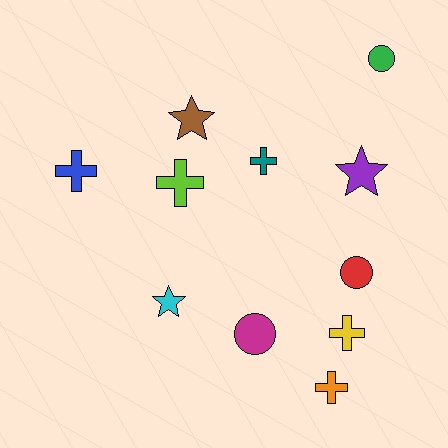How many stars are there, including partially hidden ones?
There are 3 stars.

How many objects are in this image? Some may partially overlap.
There are 11 objects.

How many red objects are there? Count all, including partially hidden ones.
There is 1 red object.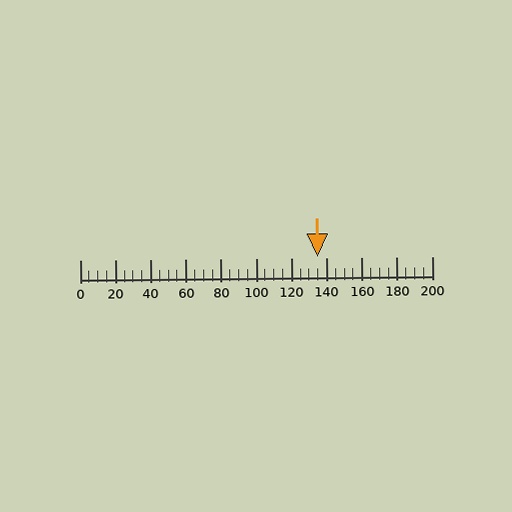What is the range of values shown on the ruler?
The ruler shows values from 0 to 200.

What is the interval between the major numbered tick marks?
The major tick marks are spaced 20 units apart.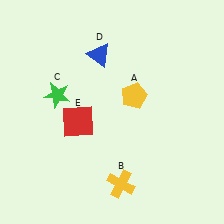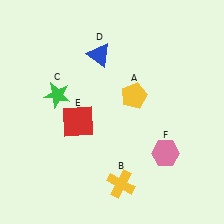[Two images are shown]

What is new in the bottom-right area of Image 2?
A pink hexagon (F) was added in the bottom-right area of Image 2.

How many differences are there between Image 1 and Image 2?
There is 1 difference between the two images.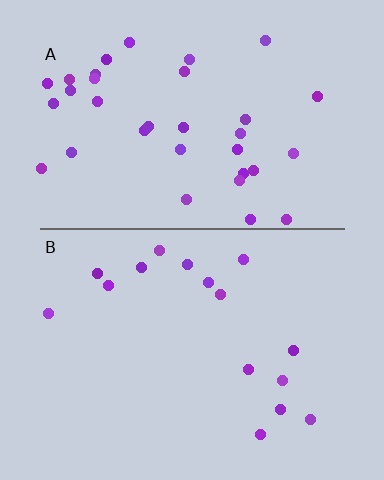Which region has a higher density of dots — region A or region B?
A (the top).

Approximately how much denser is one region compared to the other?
Approximately 2.2× — region A over region B.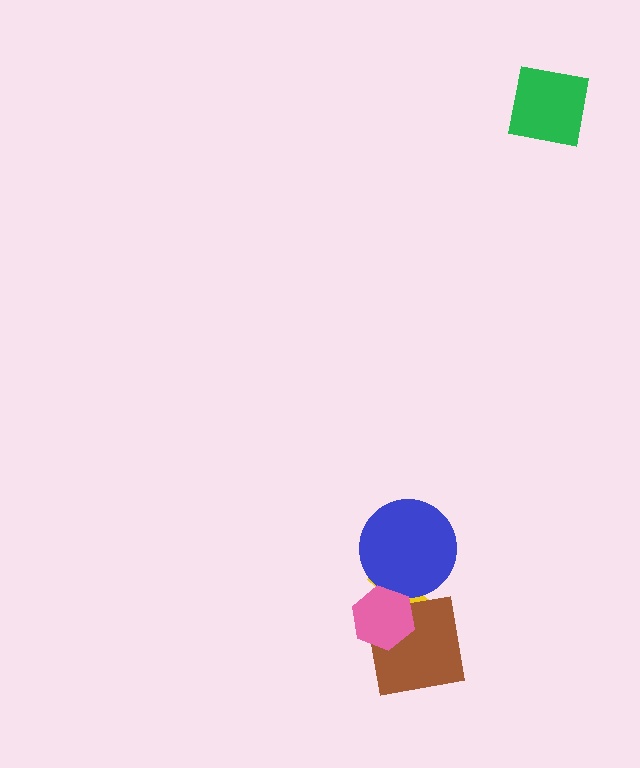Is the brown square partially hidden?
Yes, it is partially covered by another shape.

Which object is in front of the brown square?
The pink hexagon is in front of the brown square.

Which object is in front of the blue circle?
The pink hexagon is in front of the blue circle.